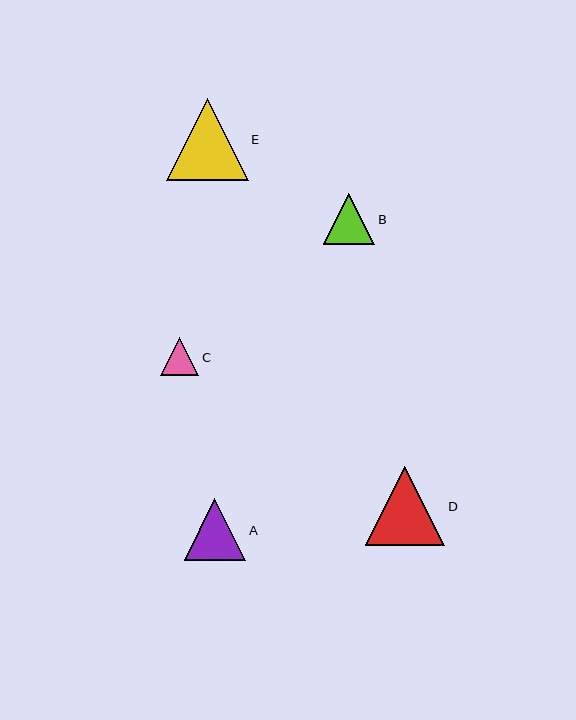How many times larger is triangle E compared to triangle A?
Triangle E is approximately 1.3 times the size of triangle A.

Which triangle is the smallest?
Triangle C is the smallest with a size of approximately 38 pixels.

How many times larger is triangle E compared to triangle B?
Triangle E is approximately 1.6 times the size of triangle B.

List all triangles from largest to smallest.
From largest to smallest: E, D, A, B, C.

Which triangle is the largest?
Triangle E is the largest with a size of approximately 82 pixels.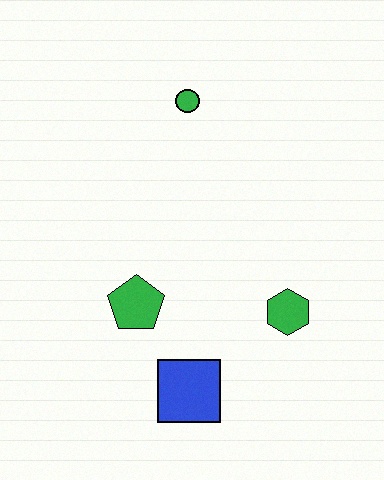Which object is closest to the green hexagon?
The blue square is closest to the green hexagon.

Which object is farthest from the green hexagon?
The green circle is farthest from the green hexagon.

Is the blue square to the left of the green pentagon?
No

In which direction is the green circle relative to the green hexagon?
The green circle is above the green hexagon.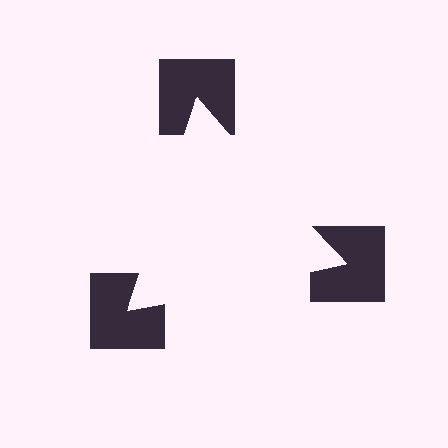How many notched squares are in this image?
There are 3 — one at each vertex of the illusory triangle.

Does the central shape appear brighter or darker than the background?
It typically appears slightly brighter than the background, even though no actual brightness change is drawn.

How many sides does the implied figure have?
3 sides.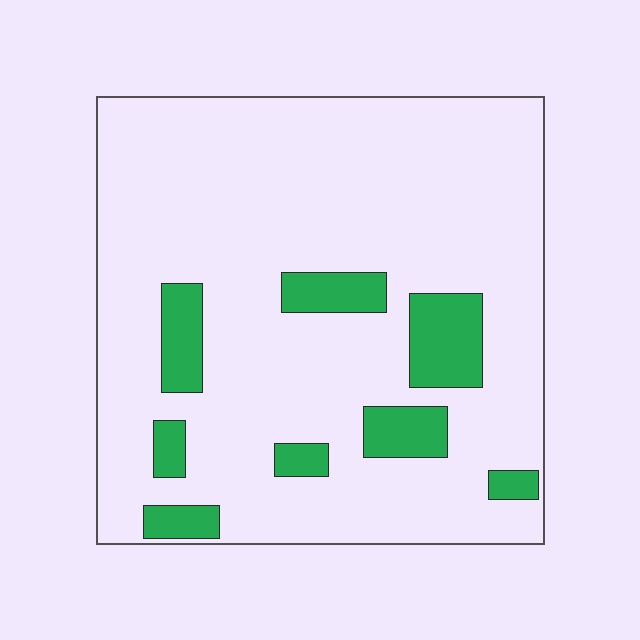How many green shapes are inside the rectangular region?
8.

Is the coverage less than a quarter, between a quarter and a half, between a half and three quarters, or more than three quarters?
Less than a quarter.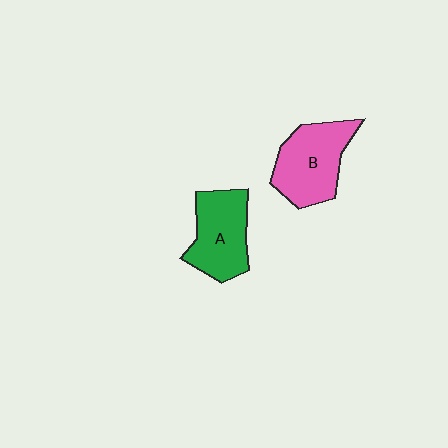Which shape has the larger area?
Shape B (pink).